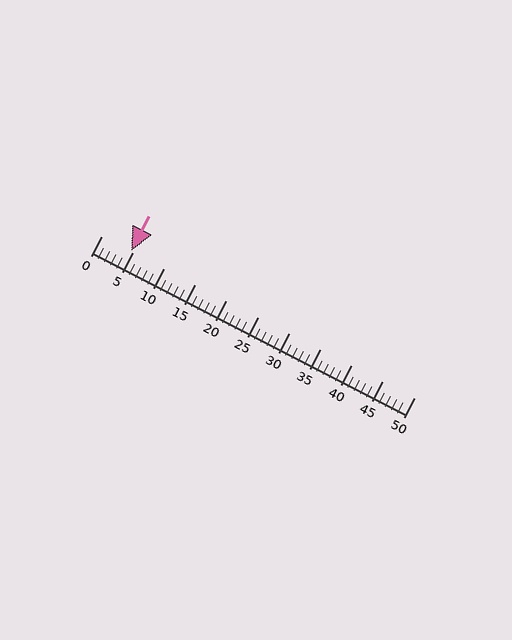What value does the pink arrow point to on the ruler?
The pink arrow points to approximately 5.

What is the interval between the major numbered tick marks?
The major tick marks are spaced 5 units apart.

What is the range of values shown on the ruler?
The ruler shows values from 0 to 50.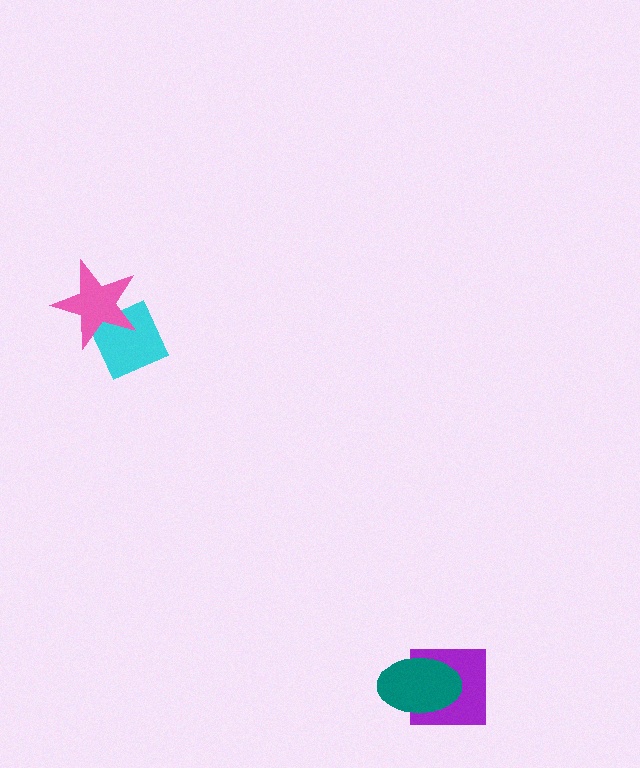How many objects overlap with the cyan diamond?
1 object overlaps with the cyan diamond.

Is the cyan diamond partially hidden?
Yes, it is partially covered by another shape.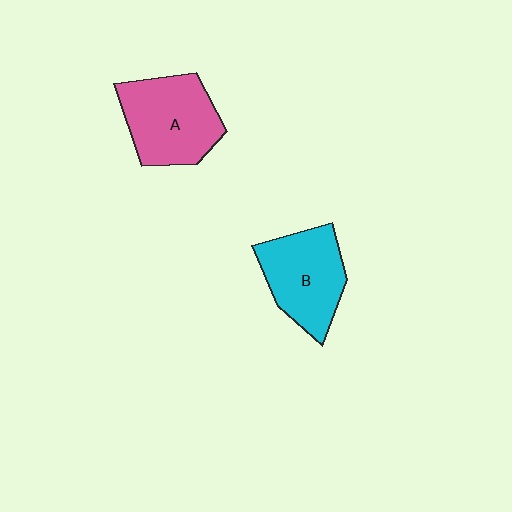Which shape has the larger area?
Shape A (pink).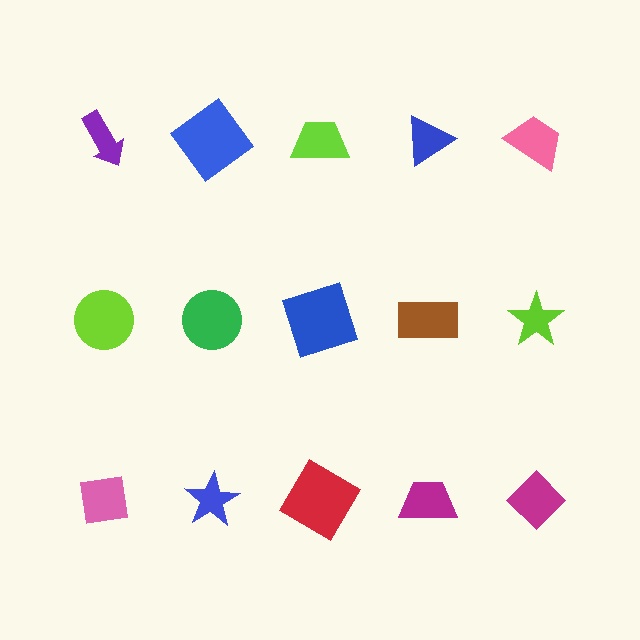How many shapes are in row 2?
5 shapes.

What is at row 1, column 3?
A lime trapezoid.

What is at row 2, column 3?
A blue square.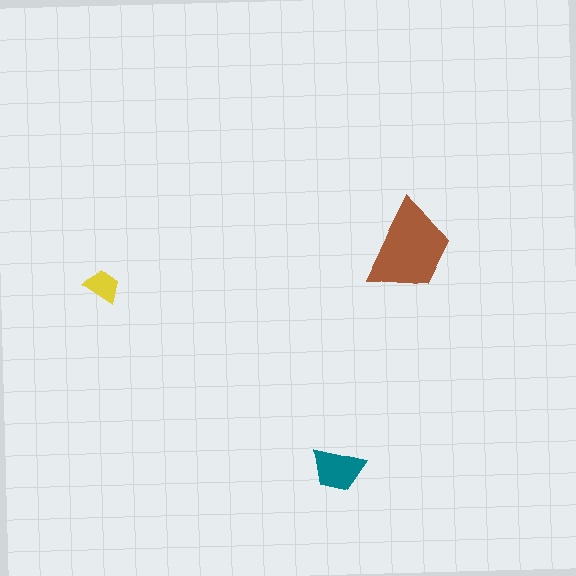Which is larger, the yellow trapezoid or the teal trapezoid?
The teal one.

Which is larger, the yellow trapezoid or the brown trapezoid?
The brown one.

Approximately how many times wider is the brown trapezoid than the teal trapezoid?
About 2 times wider.